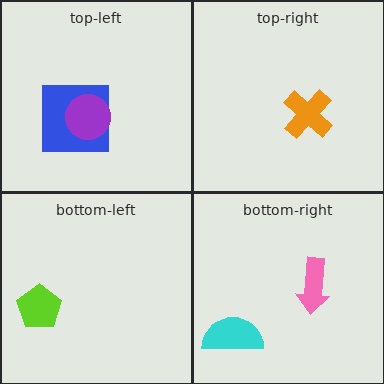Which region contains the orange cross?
The top-right region.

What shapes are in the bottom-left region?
The lime pentagon.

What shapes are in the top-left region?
The blue square, the purple circle.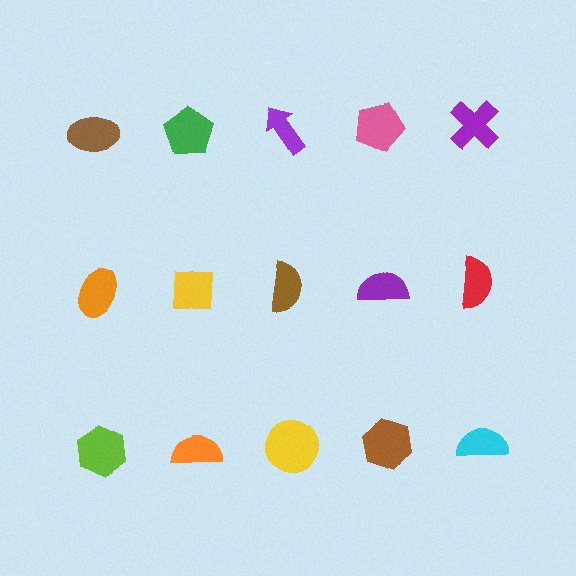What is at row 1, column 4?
A pink pentagon.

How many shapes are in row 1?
5 shapes.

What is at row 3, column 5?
A cyan semicircle.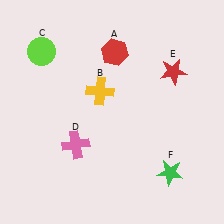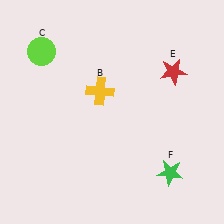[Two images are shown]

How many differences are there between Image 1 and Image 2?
There are 2 differences between the two images.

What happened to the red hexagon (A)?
The red hexagon (A) was removed in Image 2. It was in the top-right area of Image 1.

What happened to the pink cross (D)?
The pink cross (D) was removed in Image 2. It was in the bottom-left area of Image 1.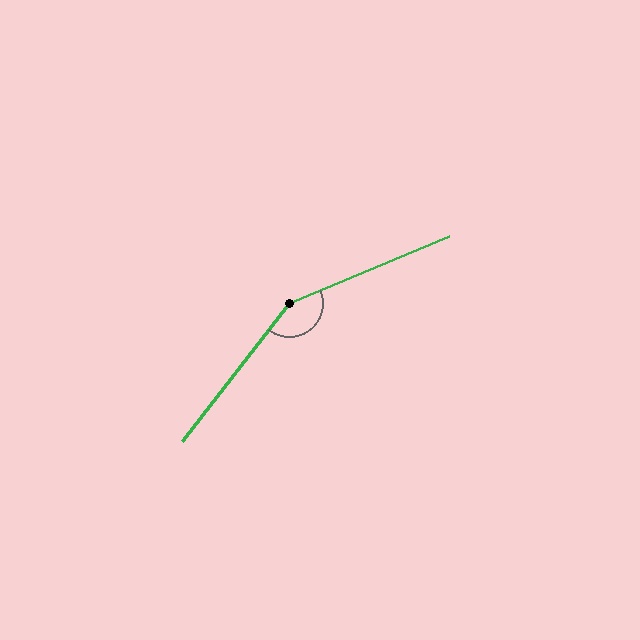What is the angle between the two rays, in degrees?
Approximately 151 degrees.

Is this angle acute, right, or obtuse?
It is obtuse.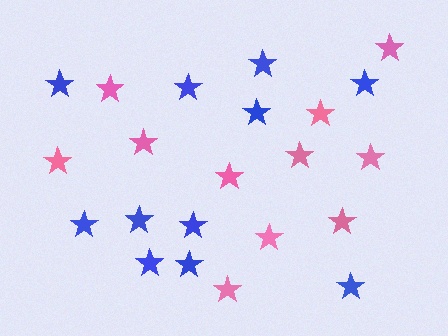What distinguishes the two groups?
There are 2 groups: one group of pink stars (11) and one group of blue stars (11).